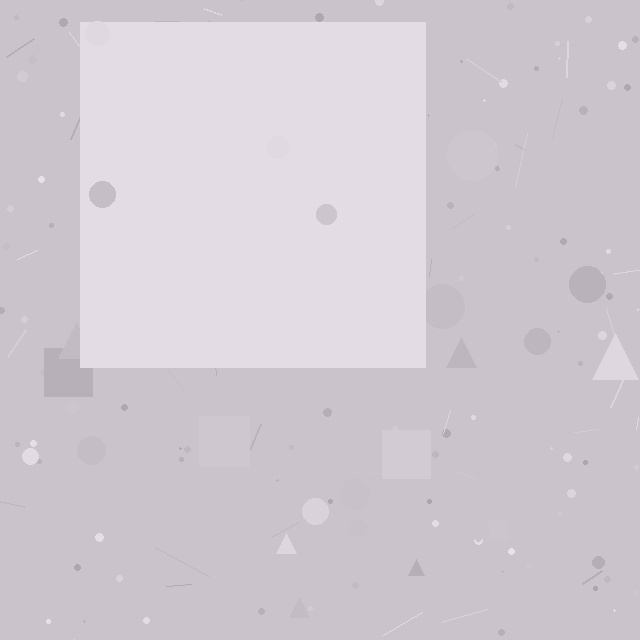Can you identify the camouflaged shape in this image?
The camouflaged shape is a square.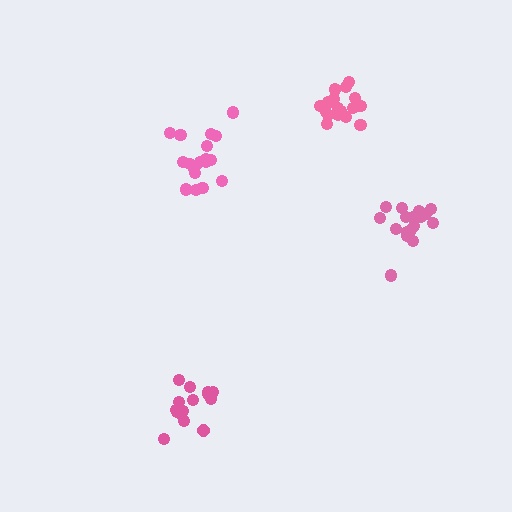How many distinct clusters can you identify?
There are 4 distinct clusters.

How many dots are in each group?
Group 1: 16 dots, Group 2: 19 dots, Group 3: 17 dots, Group 4: 18 dots (70 total).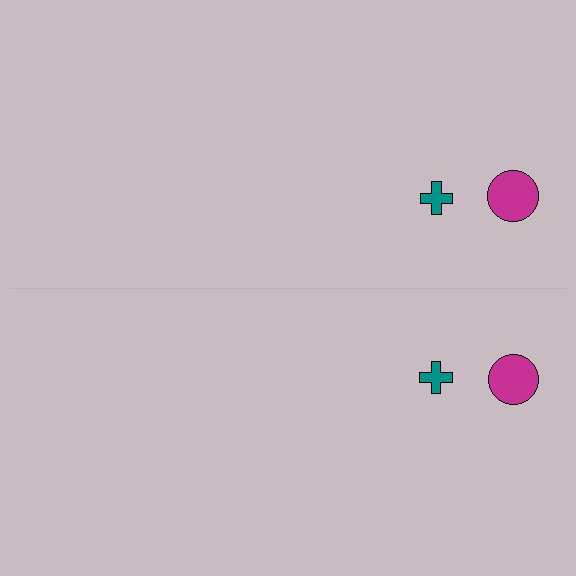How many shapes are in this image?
There are 4 shapes in this image.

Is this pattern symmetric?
Yes, this pattern has bilateral (reflection) symmetry.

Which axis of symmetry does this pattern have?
The pattern has a horizontal axis of symmetry running through the center of the image.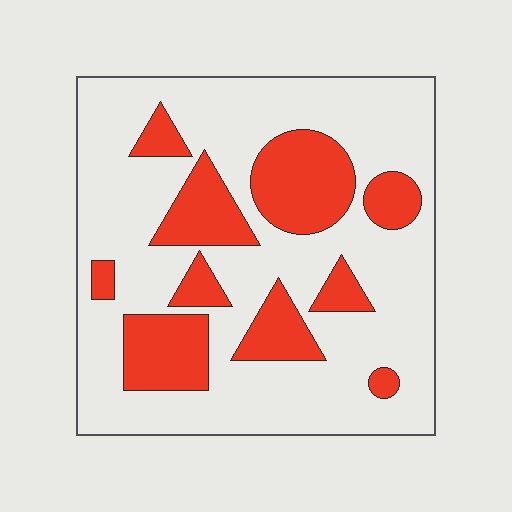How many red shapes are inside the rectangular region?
10.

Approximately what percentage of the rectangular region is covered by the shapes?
Approximately 25%.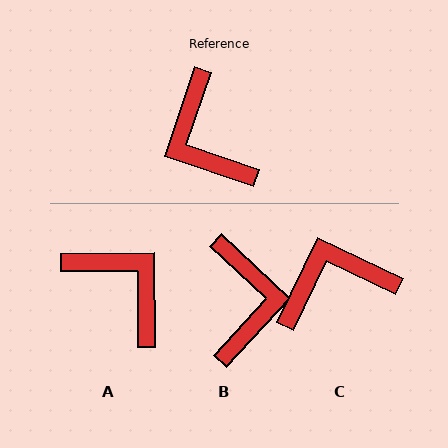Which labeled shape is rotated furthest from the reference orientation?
A, about 161 degrees away.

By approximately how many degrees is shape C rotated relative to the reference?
Approximately 97 degrees clockwise.